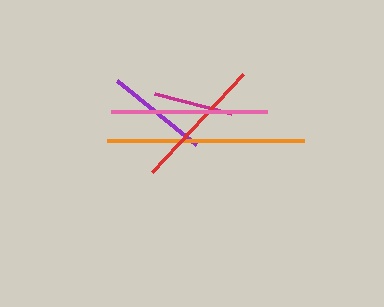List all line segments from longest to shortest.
From longest to shortest: orange, pink, red, purple, magenta.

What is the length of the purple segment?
The purple segment is approximately 101 pixels long.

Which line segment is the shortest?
The magenta line is the shortest at approximately 80 pixels.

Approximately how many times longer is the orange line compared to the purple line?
The orange line is approximately 1.9 times the length of the purple line.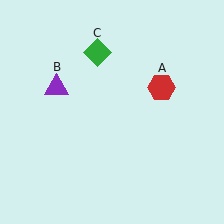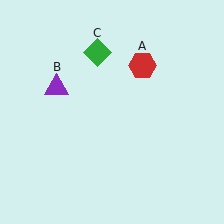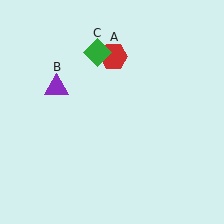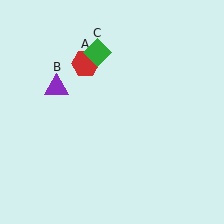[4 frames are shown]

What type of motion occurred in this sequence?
The red hexagon (object A) rotated counterclockwise around the center of the scene.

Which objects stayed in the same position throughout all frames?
Purple triangle (object B) and green diamond (object C) remained stationary.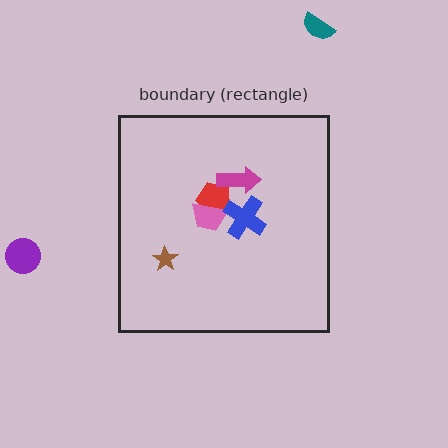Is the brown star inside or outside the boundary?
Inside.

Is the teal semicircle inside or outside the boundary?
Outside.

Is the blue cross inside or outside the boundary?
Inside.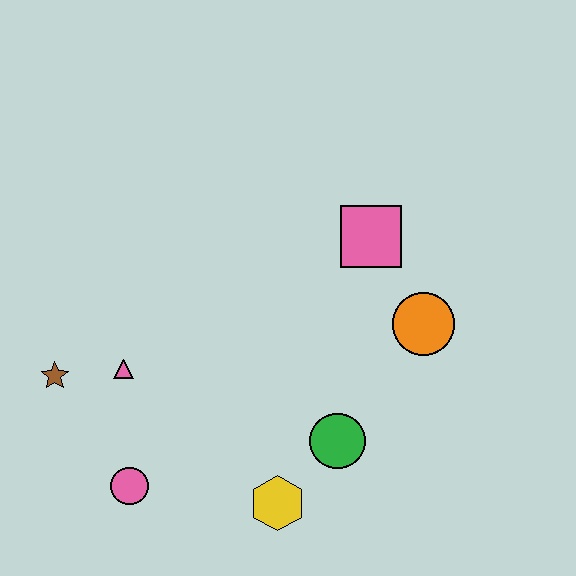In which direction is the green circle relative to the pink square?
The green circle is below the pink square.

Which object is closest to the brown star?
The pink triangle is closest to the brown star.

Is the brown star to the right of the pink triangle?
No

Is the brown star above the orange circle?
No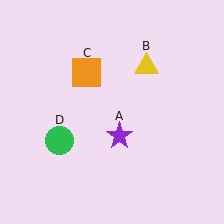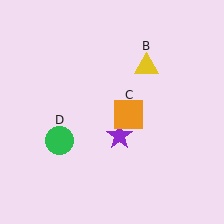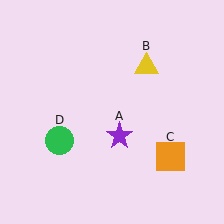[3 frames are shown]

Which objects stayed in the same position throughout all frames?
Purple star (object A) and yellow triangle (object B) and green circle (object D) remained stationary.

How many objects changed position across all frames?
1 object changed position: orange square (object C).